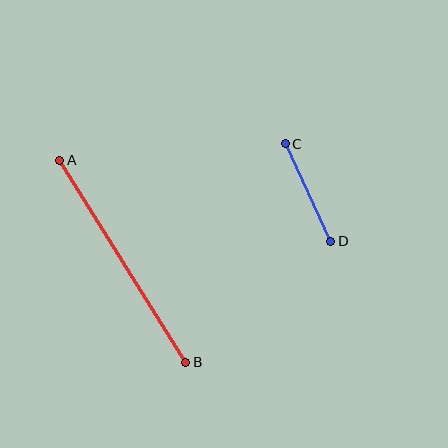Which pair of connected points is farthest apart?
Points A and B are farthest apart.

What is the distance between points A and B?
The distance is approximately 238 pixels.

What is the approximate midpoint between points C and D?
The midpoint is at approximately (308, 193) pixels.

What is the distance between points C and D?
The distance is approximately 108 pixels.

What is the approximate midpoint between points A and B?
The midpoint is at approximately (123, 261) pixels.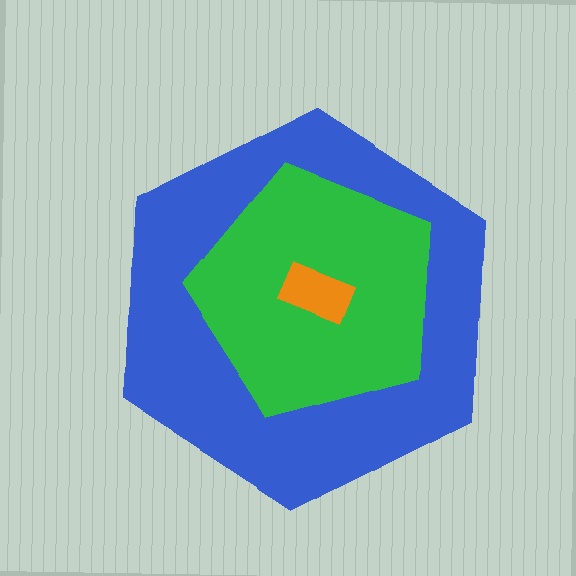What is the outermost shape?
The blue hexagon.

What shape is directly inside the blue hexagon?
The green pentagon.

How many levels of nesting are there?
3.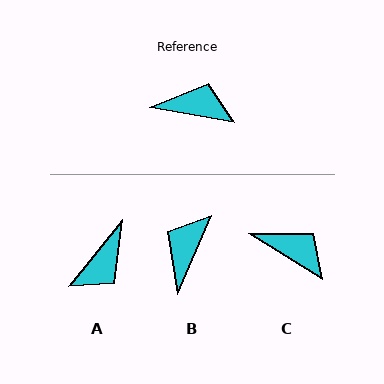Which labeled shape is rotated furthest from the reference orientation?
A, about 119 degrees away.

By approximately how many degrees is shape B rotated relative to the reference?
Approximately 77 degrees counter-clockwise.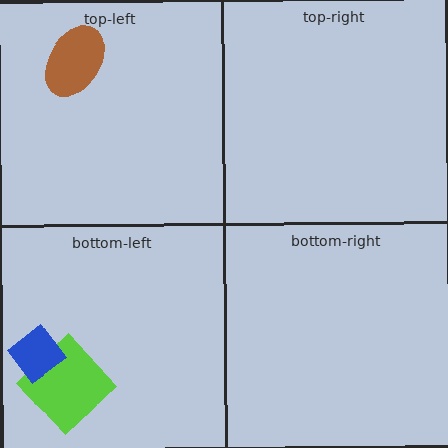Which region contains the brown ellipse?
The top-left region.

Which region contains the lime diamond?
The bottom-left region.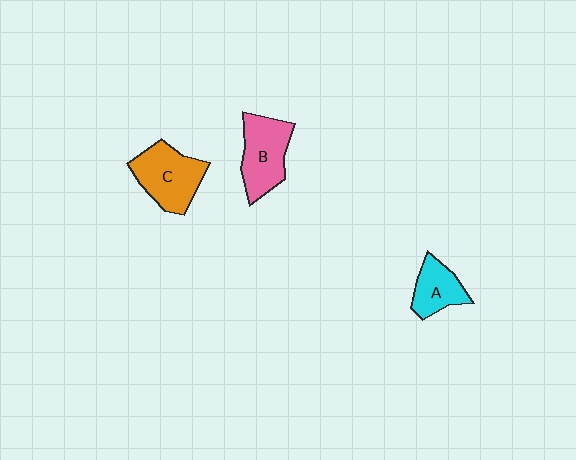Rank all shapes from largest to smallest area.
From largest to smallest: C (orange), B (pink), A (cyan).